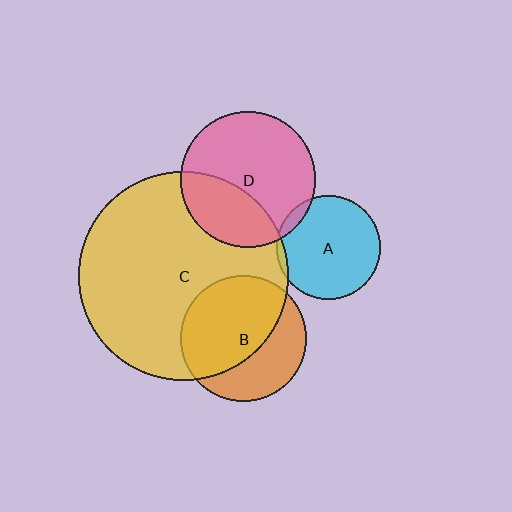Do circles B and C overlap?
Yes.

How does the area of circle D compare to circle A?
Approximately 1.7 times.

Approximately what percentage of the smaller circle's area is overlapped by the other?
Approximately 60%.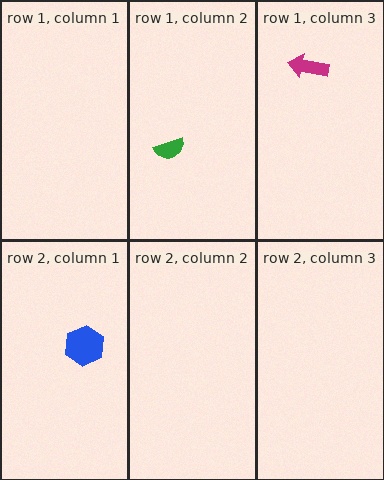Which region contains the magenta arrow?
The row 1, column 3 region.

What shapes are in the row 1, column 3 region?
The magenta arrow.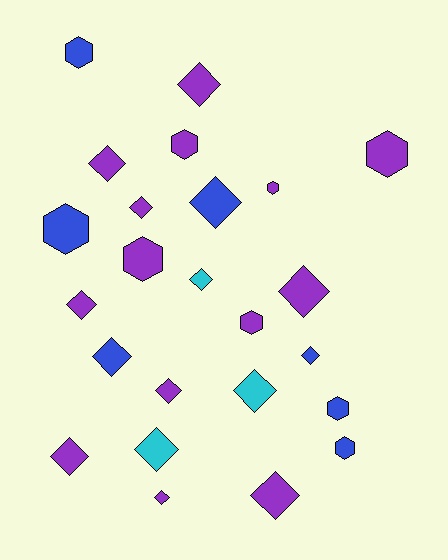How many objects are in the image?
There are 24 objects.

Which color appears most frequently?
Purple, with 14 objects.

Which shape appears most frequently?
Diamond, with 15 objects.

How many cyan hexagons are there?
There are no cyan hexagons.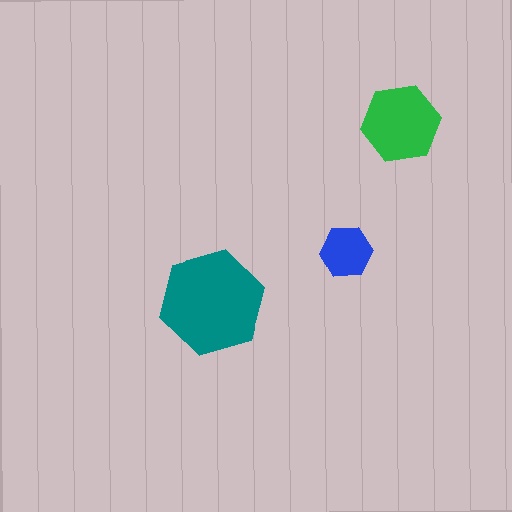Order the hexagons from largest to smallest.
the teal one, the green one, the blue one.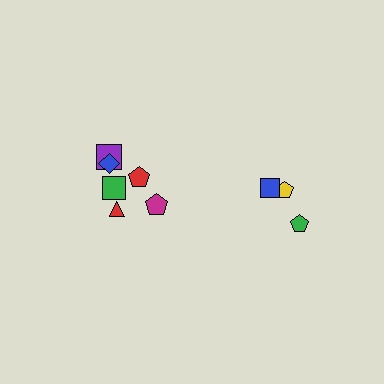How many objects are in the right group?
There are 3 objects.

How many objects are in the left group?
There are 6 objects.